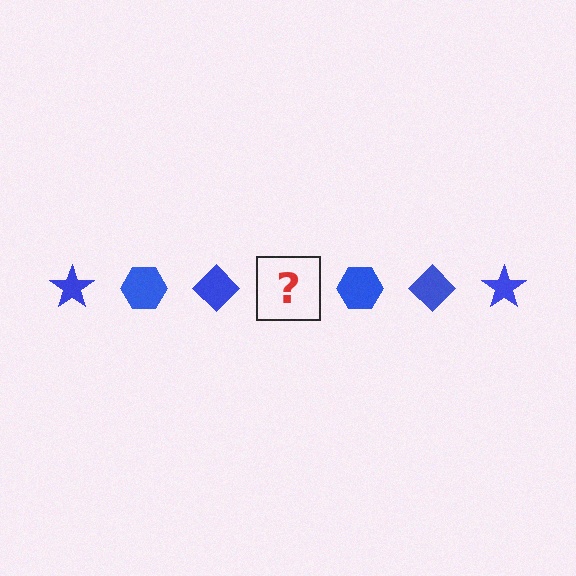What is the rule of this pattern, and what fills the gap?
The rule is that the pattern cycles through star, hexagon, diamond shapes in blue. The gap should be filled with a blue star.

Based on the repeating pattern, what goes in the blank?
The blank should be a blue star.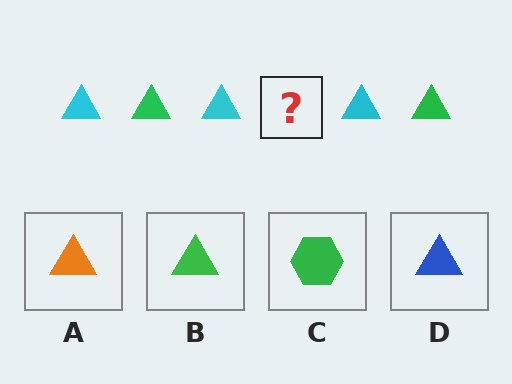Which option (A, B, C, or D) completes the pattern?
B.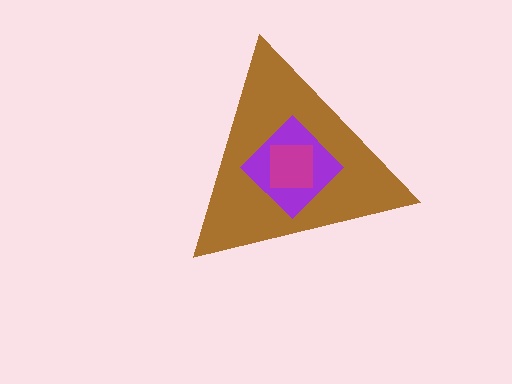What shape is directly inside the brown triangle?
The purple diamond.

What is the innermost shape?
The magenta square.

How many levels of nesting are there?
3.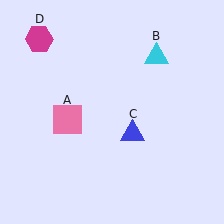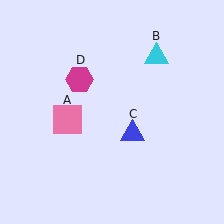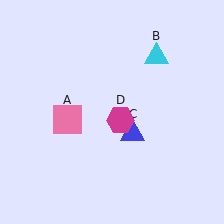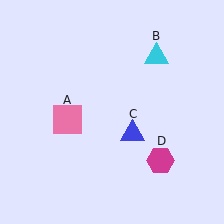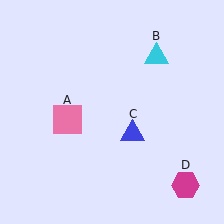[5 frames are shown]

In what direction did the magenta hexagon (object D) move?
The magenta hexagon (object D) moved down and to the right.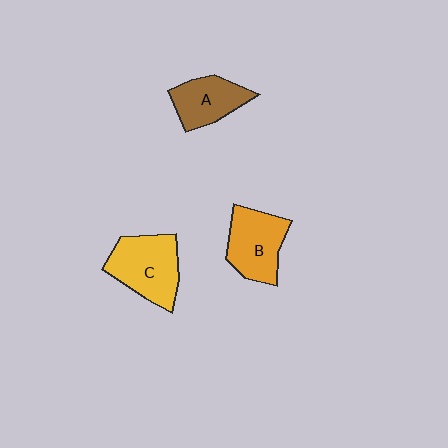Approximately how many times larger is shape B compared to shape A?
Approximately 1.2 times.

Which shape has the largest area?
Shape C (yellow).